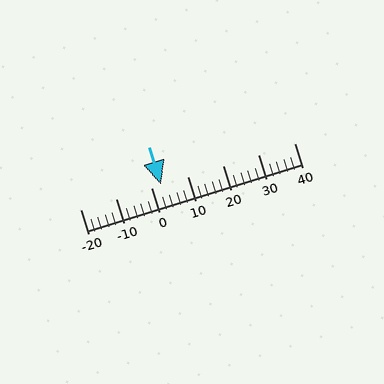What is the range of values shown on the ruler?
The ruler shows values from -20 to 40.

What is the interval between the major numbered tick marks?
The major tick marks are spaced 10 units apart.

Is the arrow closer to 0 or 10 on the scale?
The arrow is closer to 0.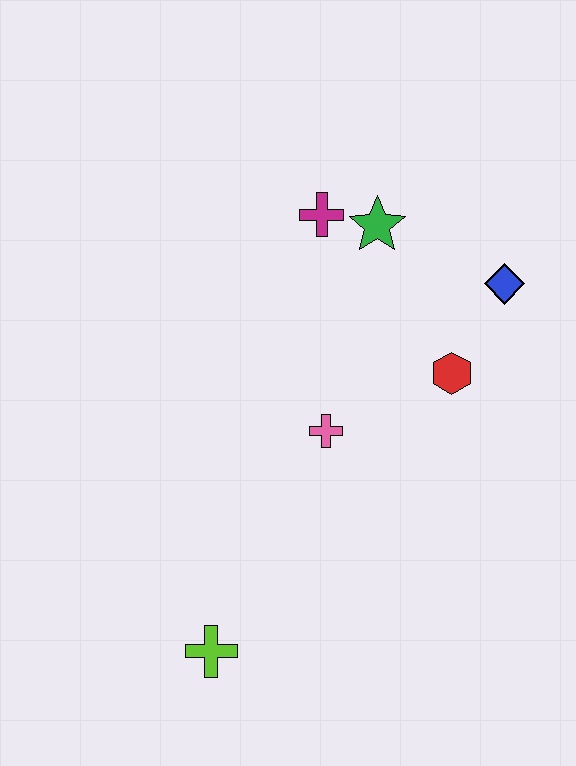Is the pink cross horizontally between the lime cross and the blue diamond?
Yes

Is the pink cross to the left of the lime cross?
No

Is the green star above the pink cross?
Yes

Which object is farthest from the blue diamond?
The lime cross is farthest from the blue diamond.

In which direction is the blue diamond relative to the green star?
The blue diamond is to the right of the green star.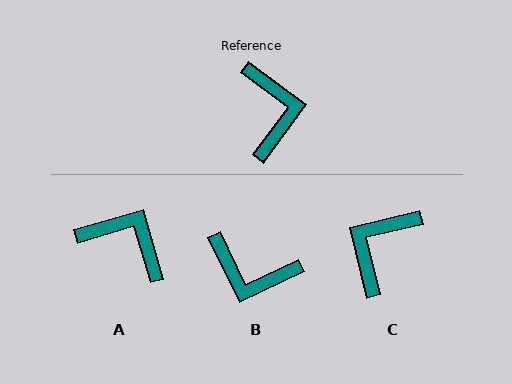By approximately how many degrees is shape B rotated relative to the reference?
Approximately 118 degrees clockwise.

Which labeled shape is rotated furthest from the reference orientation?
C, about 140 degrees away.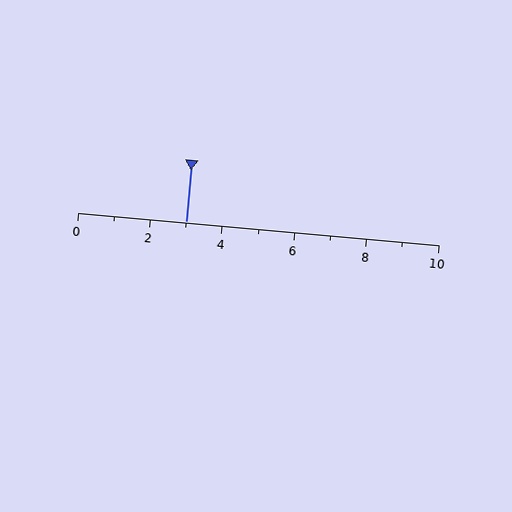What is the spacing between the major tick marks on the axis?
The major ticks are spaced 2 apart.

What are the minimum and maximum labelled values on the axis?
The axis runs from 0 to 10.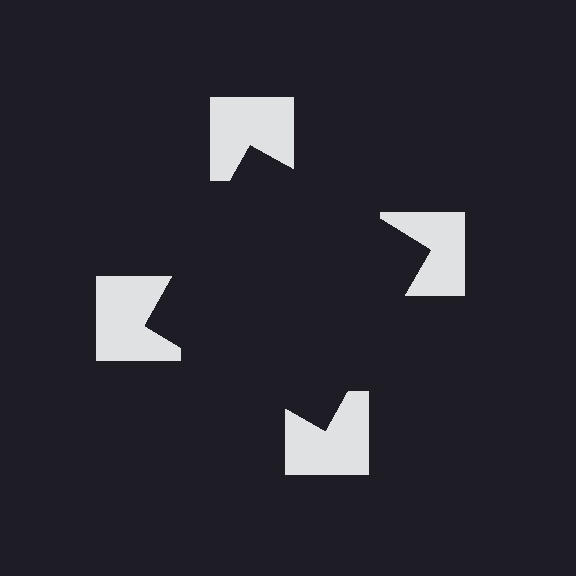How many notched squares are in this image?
There are 4 — one at each vertex of the illusory square.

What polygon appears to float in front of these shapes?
An illusory square — its edges are inferred from the aligned wedge cuts in the notched squares, not physically drawn.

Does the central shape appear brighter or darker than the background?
It typically appears slightly darker than the background, even though no actual brightness change is drawn.